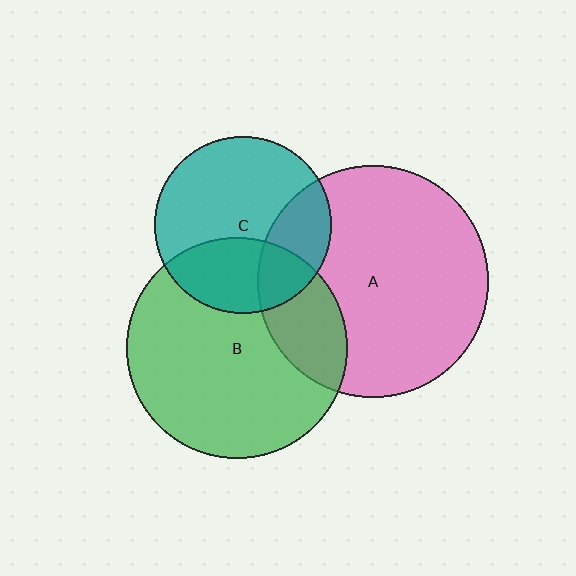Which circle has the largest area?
Circle A (pink).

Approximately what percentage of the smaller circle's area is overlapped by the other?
Approximately 25%.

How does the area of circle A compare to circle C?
Approximately 1.7 times.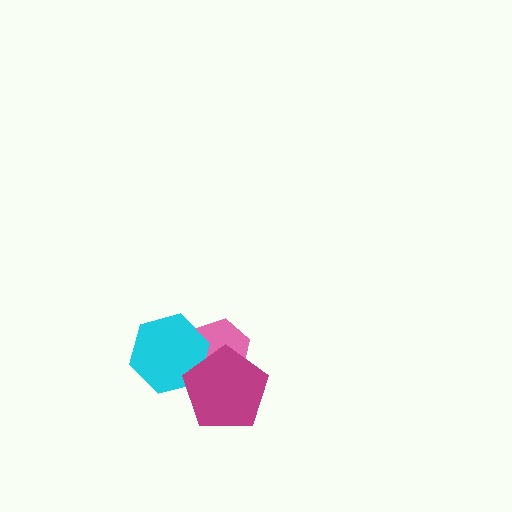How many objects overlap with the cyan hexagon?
2 objects overlap with the cyan hexagon.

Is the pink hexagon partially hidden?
Yes, it is partially covered by another shape.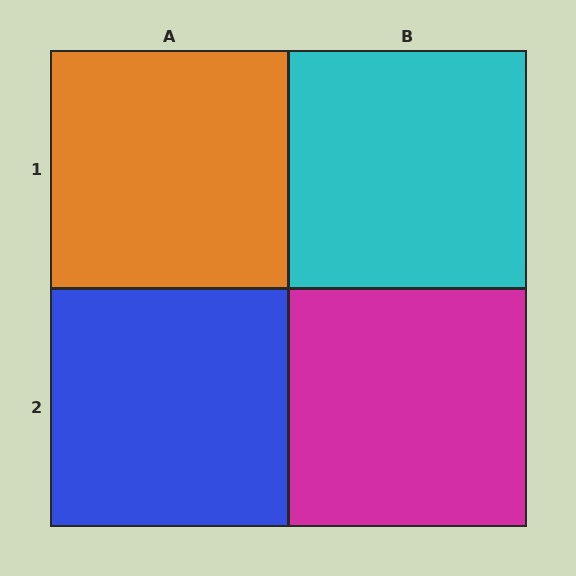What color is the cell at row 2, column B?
Magenta.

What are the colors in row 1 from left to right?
Orange, cyan.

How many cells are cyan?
1 cell is cyan.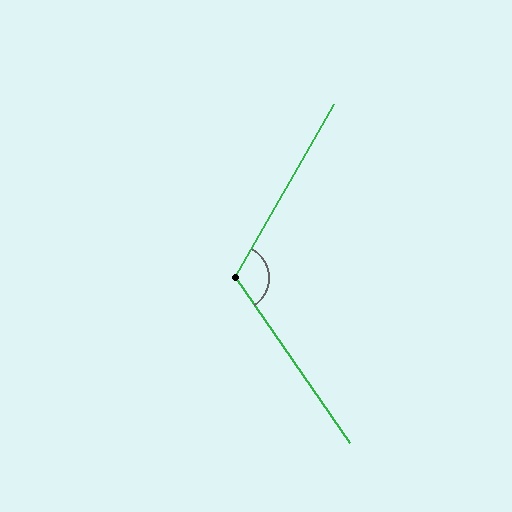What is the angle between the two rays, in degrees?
Approximately 116 degrees.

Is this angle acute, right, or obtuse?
It is obtuse.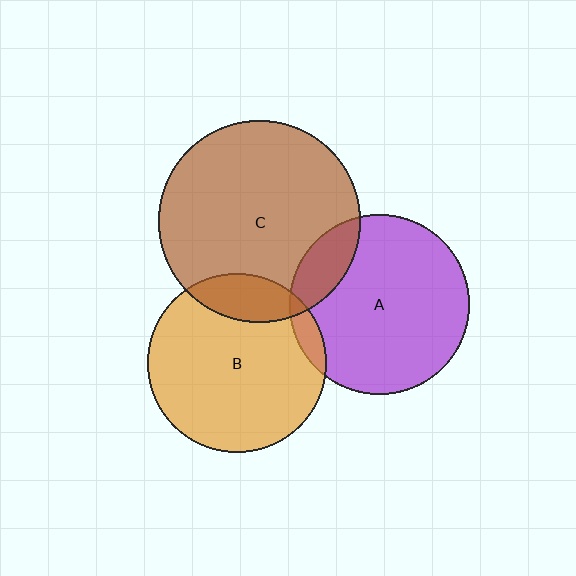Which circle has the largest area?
Circle C (brown).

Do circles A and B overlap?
Yes.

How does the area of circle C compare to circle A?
Approximately 1.3 times.